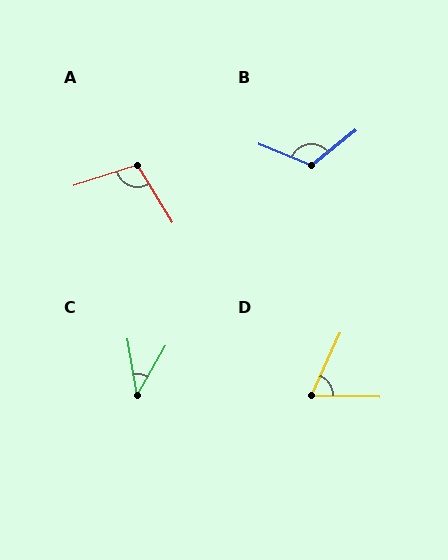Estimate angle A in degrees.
Approximately 103 degrees.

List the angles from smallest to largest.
C (40°), D (67°), A (103°), B (119°).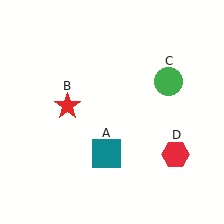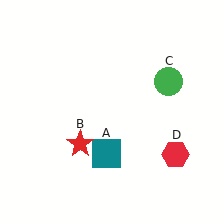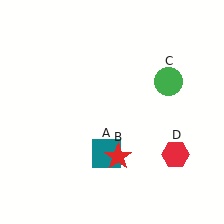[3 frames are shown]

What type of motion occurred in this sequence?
The red star (object B) rotated counterclockwise around the center of the scene.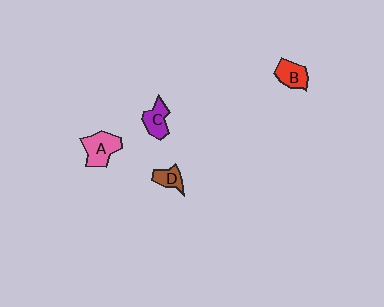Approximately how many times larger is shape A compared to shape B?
Approximately 1.4 times.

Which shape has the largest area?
Shape A (pink).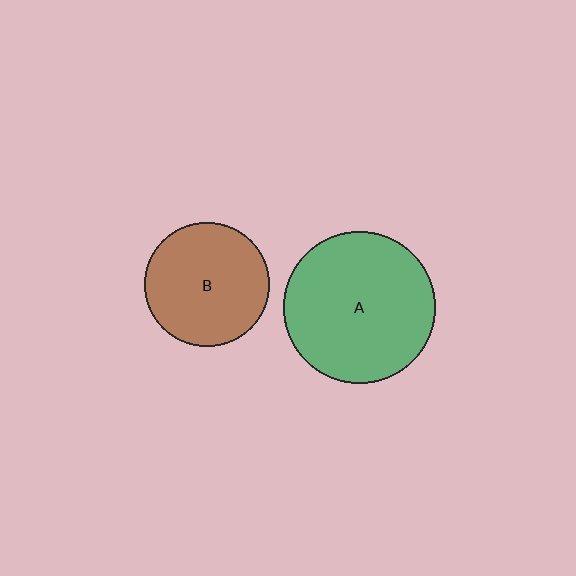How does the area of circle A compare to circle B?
Approximately 1.5 times.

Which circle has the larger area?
Circle A (green).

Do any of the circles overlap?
No, none of the circles overlap.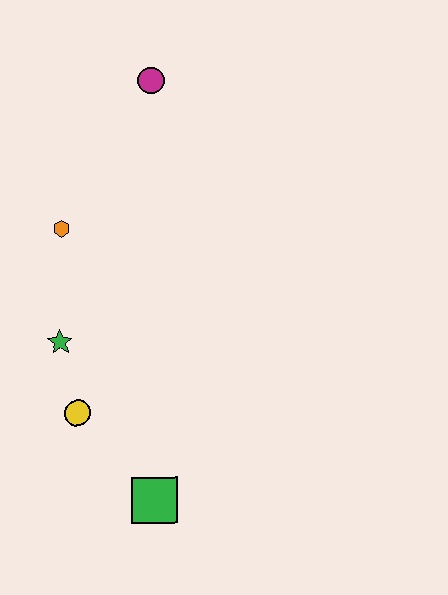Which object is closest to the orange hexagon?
The green star is closest to the orange hexagon.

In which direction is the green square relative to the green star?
The green square is below the green star.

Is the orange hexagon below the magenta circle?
Yes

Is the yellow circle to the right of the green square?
No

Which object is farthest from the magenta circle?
The green square is farthest from the magenta circle.